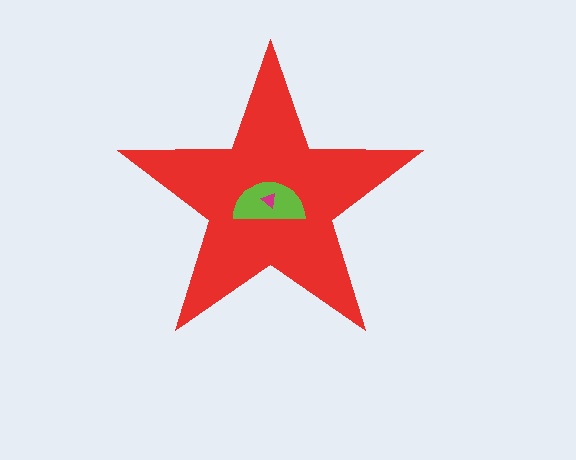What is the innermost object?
The magenta triangle.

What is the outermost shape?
The red star.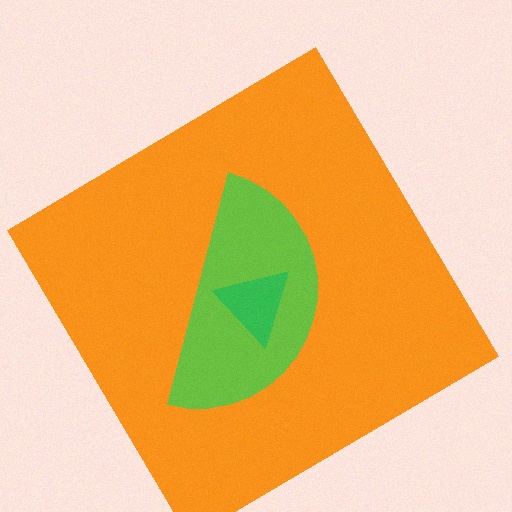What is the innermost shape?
The green triangle.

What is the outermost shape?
The orange diamond.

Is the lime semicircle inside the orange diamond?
Yes.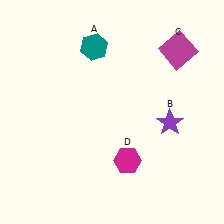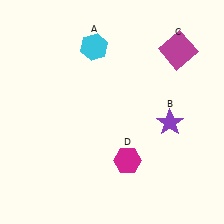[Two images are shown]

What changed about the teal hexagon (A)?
In Image 1, A is teal. In Image 2, it changed to cyan.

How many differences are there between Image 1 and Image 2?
There is 1 difference between the two images.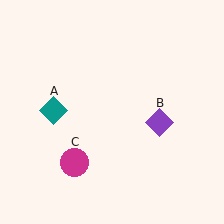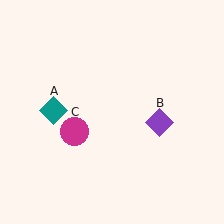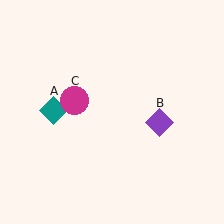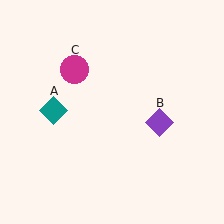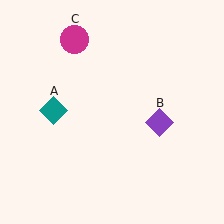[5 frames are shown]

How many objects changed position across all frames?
1 object changed position: magenta circle (object C).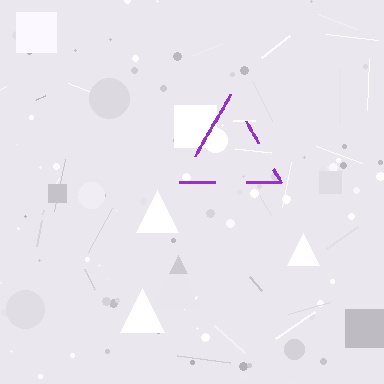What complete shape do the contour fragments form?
The contour fragments form a triangle.